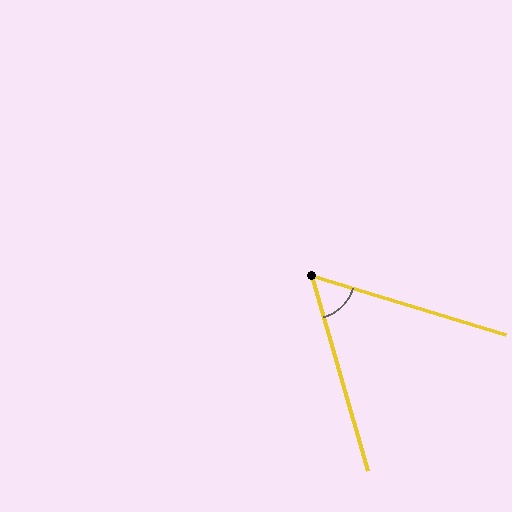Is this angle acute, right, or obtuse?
It is acute.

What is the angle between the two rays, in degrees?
Approximately 57 degrees.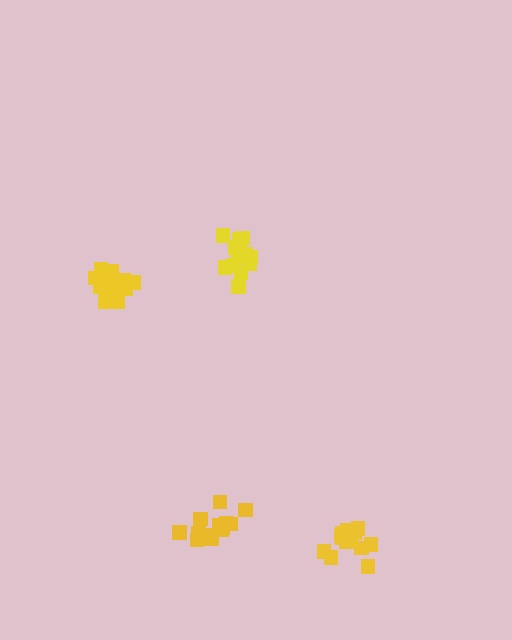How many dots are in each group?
Group 1: 16 dots, Group 2: 15 dots, Group 3: 14 dots, Group 4: 13 dots (58 total).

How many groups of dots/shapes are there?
There are 4 groups.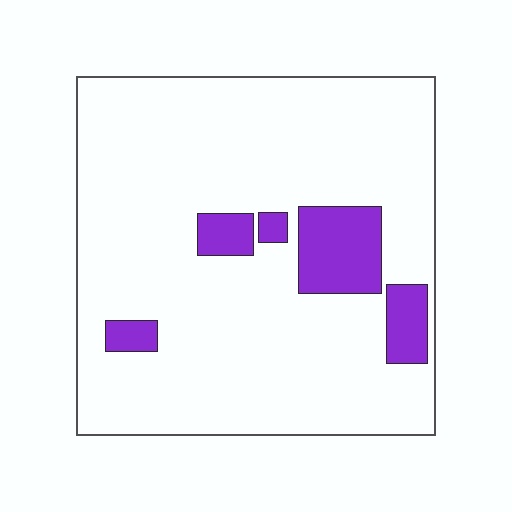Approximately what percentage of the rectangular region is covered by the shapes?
Approximately 10%.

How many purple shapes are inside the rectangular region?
5.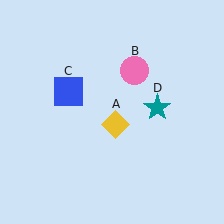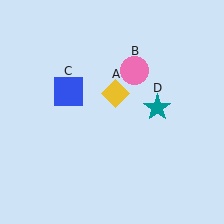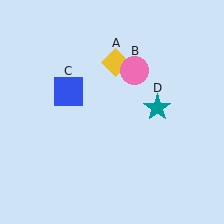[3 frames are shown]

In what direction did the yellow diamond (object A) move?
The yellow diamond (object A) moved up.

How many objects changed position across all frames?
1 object changed position: yellow diamond (object A).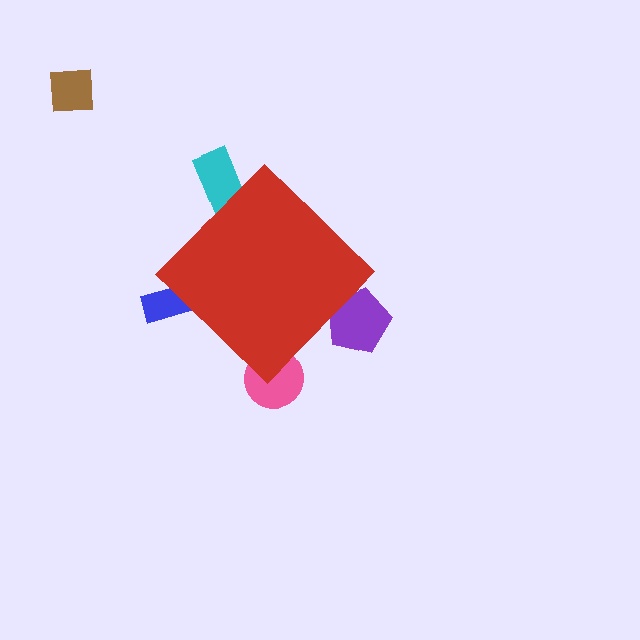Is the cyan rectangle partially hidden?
Yes, the cyan rectangle is partially hidden behind the red diamond.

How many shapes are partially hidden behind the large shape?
4 shapes are partially hidden.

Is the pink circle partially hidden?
Yes, the pink circle is partially hidden behind the red diamond.